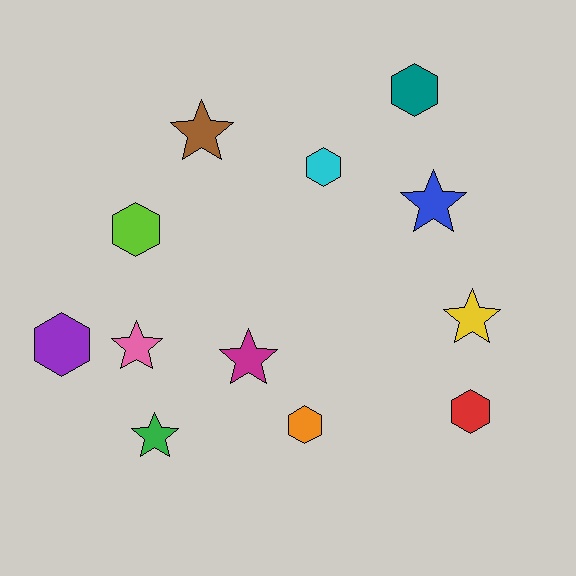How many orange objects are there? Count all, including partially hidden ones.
There is 1 orange object.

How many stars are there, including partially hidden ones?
There are 6 stars.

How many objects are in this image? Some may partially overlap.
There are 12 objects.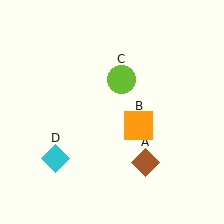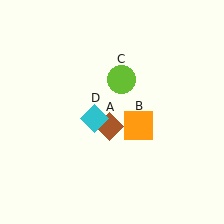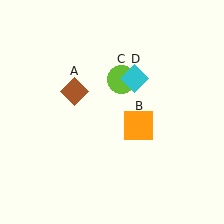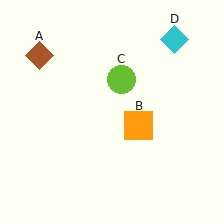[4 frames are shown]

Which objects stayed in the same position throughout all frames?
Orange square (object B) and lime circle (object C) remained stationary.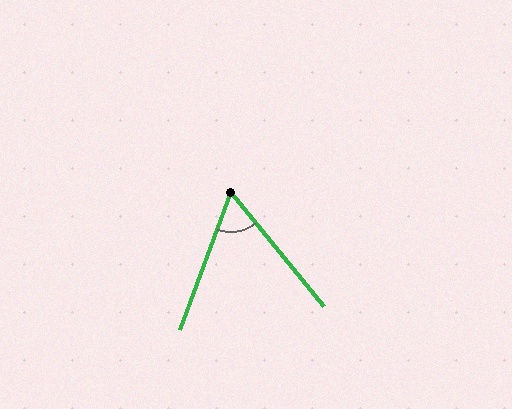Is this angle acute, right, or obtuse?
It is acute.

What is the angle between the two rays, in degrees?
Approximately 60 degrees.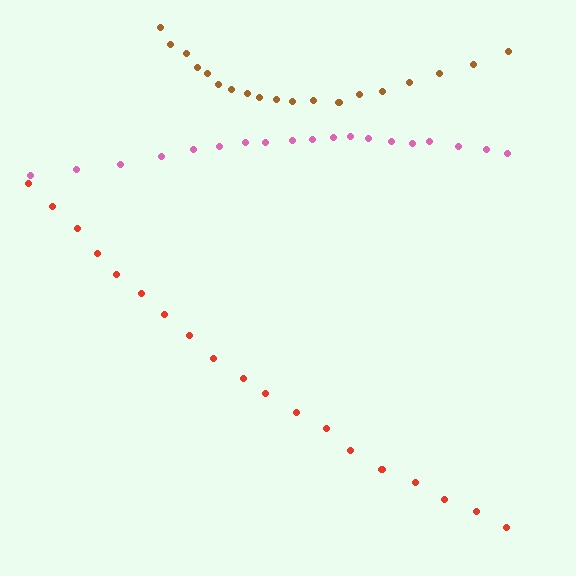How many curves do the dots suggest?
There are 3 distinct paths.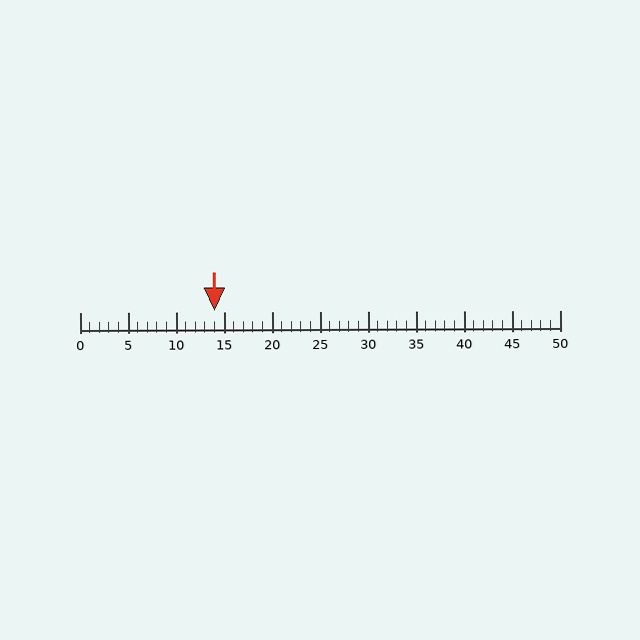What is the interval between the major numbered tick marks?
The major tick marks are spaced 5 units apart.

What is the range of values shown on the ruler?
The ruler shows values from 0 to 50.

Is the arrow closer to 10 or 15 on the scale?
The arrow is closer to 15.